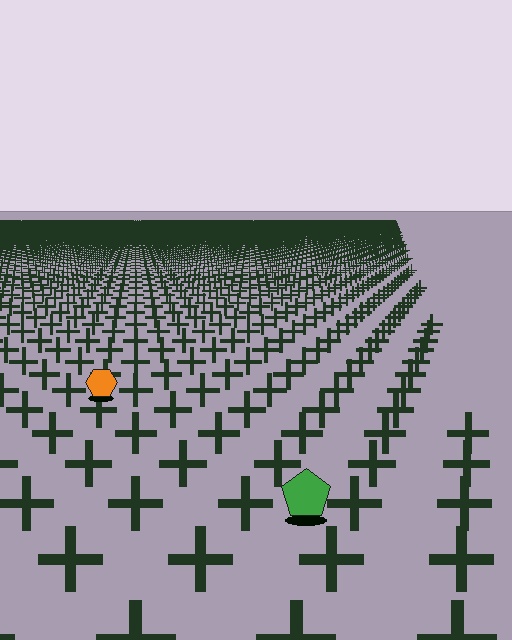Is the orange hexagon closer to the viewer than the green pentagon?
No. The green pentagon is closer — you can tell from the texture gradient: the ground texture is coarser near it.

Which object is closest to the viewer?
The green pentagon is closest. The texture marks near it are larger and more spread out.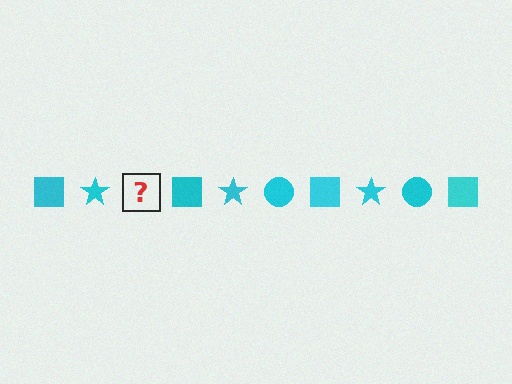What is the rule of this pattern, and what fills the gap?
The rule is that the pattern cycles through square, star, circle shapes in cyan. The gap should be filled with a cyan circle.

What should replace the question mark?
The question mark should be replaced with a cyan circle.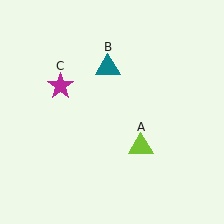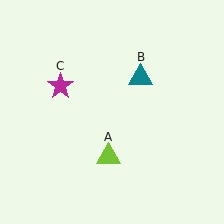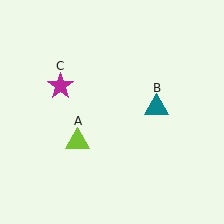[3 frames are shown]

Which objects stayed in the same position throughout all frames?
Magenta star (object C) remained stationary.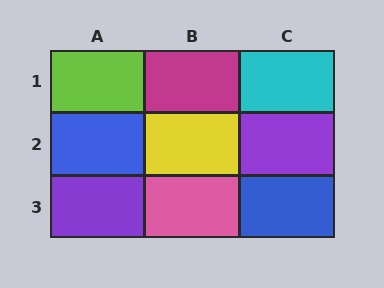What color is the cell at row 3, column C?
Blue.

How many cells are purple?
2 cells are purple.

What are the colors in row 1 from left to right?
Lime, magenta, cyan.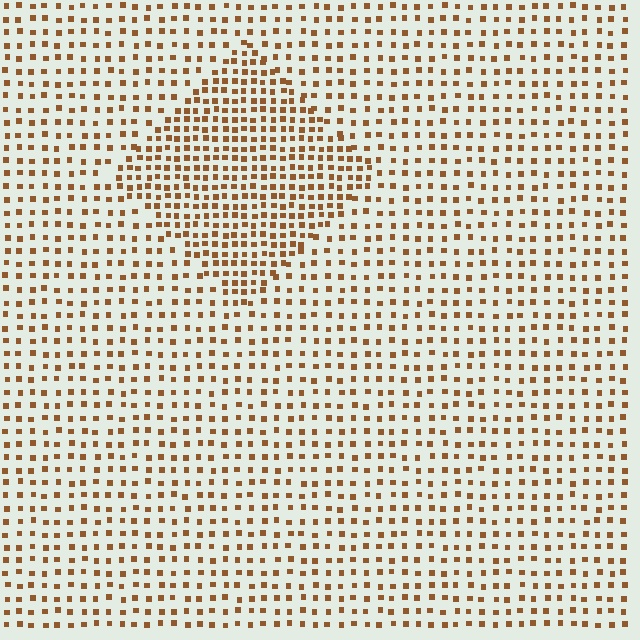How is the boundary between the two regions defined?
The boundary is defined by a change in element density (approximately 1.8x ratio). All elements are the same color, size, and shape.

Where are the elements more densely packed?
The elements are more densely packed inside the diamond boundary.